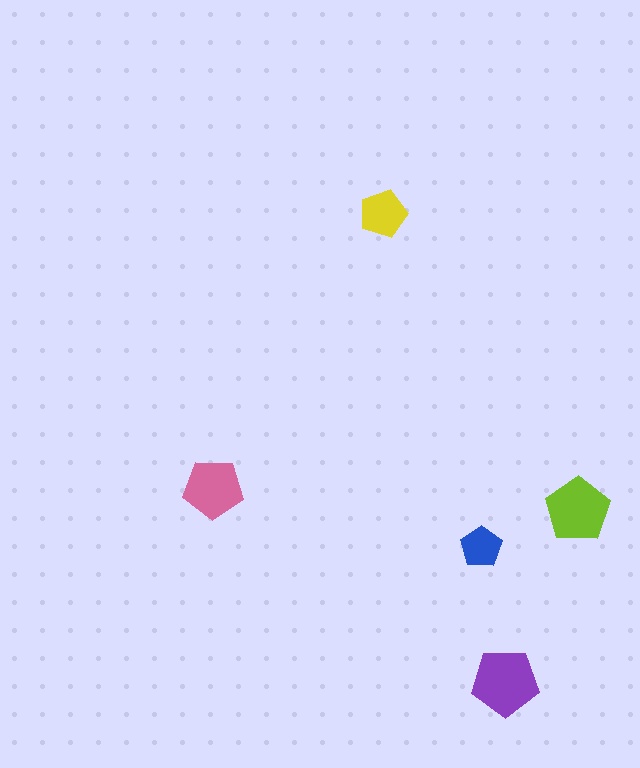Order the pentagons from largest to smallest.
the purple one, the lime one, the pink one, the yellow one, the blue one.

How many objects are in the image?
There are 5 objects in the image.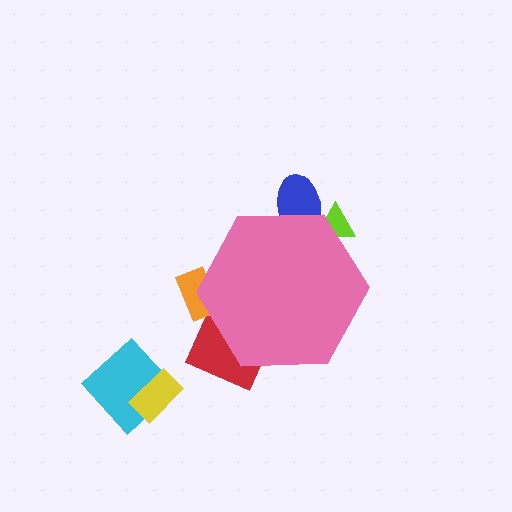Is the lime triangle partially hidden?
Yes, the lime triangle is partially hidden behind the pink hexagon.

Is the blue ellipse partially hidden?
Yes, the blue ellipse is partially hidden behind the pink hexagon.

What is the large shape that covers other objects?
A pink hexagon.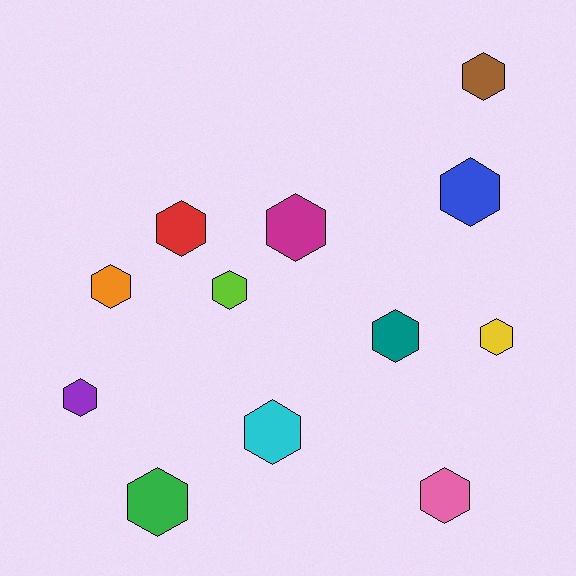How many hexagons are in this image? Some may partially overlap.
There are 12 hexagons.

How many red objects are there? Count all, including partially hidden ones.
There is 1 red object.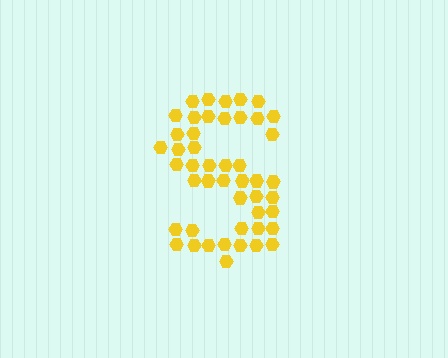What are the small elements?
The small elements are hexagons.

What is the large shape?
The large shape is the letter S.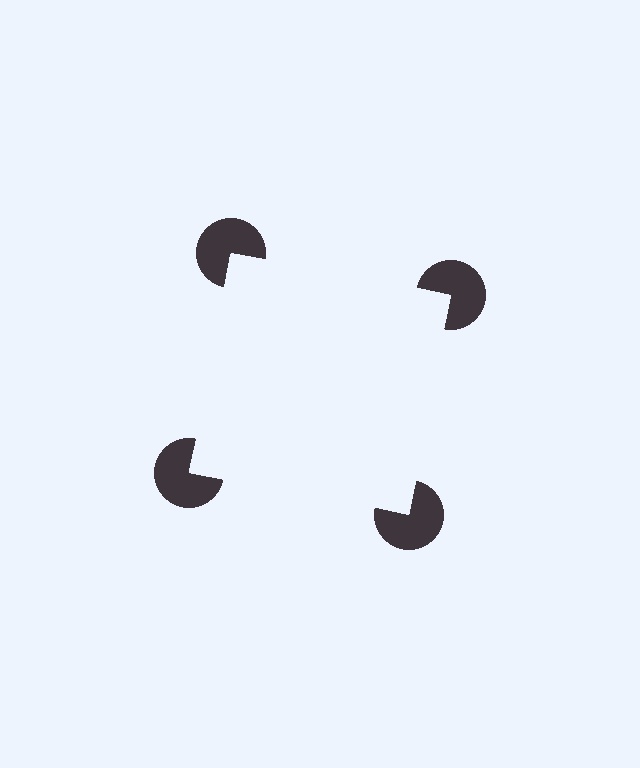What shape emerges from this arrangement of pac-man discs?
An illusory square — its edges are inferred from the aligned wedge cuts in the pac-man discs, not physically drawn.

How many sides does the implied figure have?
4 sides.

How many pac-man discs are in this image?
There are 4 — one at each vertex of the illusory square.